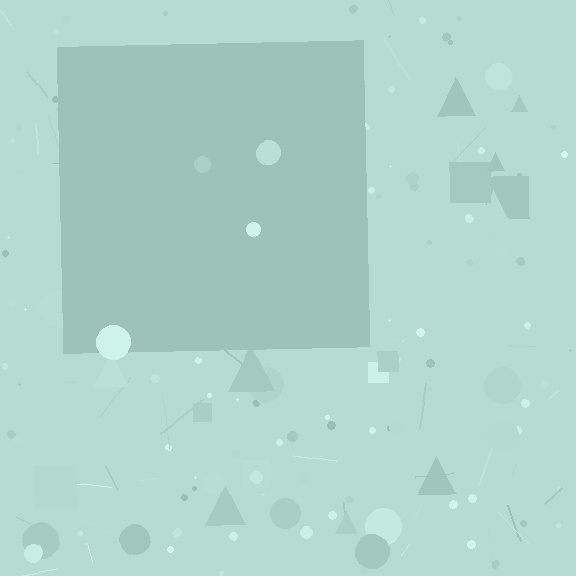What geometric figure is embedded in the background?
A square is embedded in the background.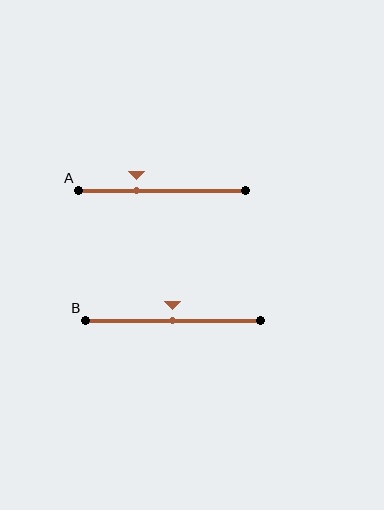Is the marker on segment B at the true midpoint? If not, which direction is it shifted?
Yes, the marker on segment B is at the true midpoint.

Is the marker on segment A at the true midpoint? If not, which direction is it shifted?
No, the marker on segment A is shifted to the left by about 15% of the segment length.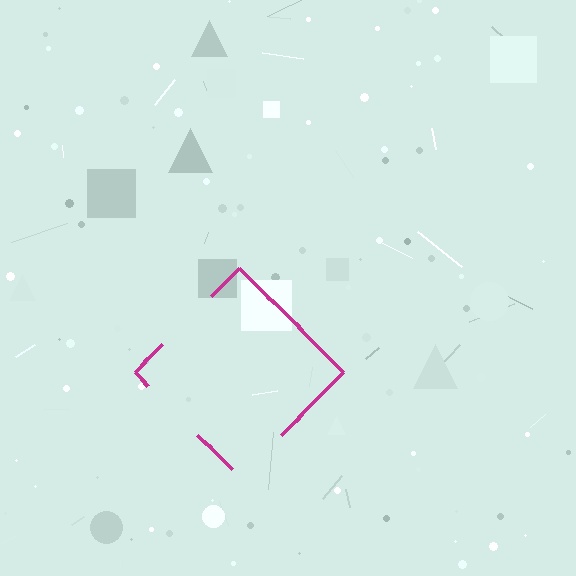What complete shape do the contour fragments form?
The contour fragments form a diamond.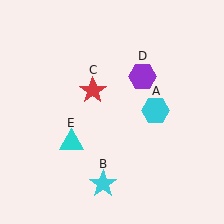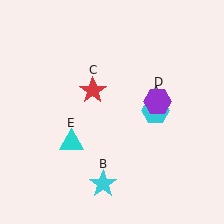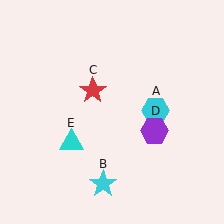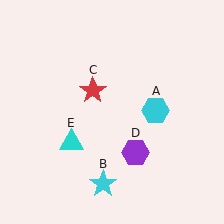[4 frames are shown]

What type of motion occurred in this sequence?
The purple hexagon (object D) rotated clockwise around the center of the scene.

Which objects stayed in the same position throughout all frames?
Cyan hexagon (object A) and cyan star (object B) and red star (object C) and cyan triangle (object E) remained stationary.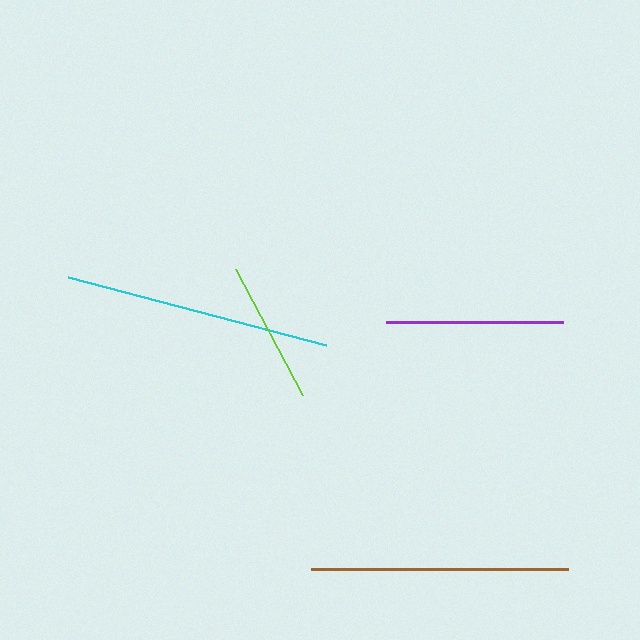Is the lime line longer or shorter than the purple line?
The purple line is longer than the lime line.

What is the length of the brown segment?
The brown segment is approximately 256 pixels long.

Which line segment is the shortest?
The lime line is the shortest at approximately 142 pixels.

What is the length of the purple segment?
The purple segment is approximately 177 pixels long.